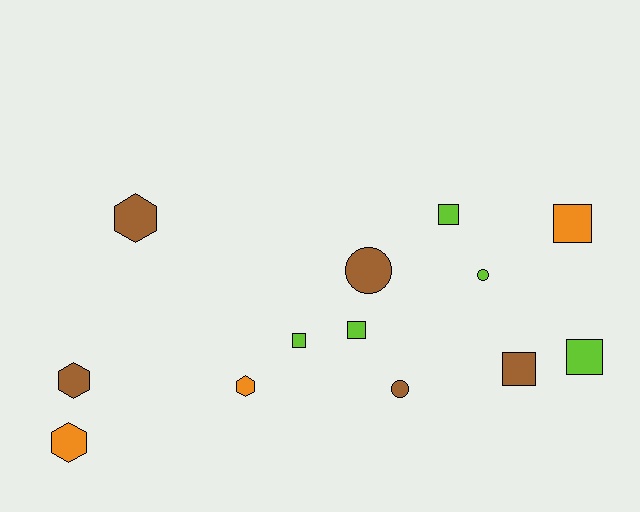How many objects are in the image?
There are 13 objects.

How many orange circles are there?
There are no orange circles.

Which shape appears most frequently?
Square, with 6 objects.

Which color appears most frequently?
Brown, with 5 objects.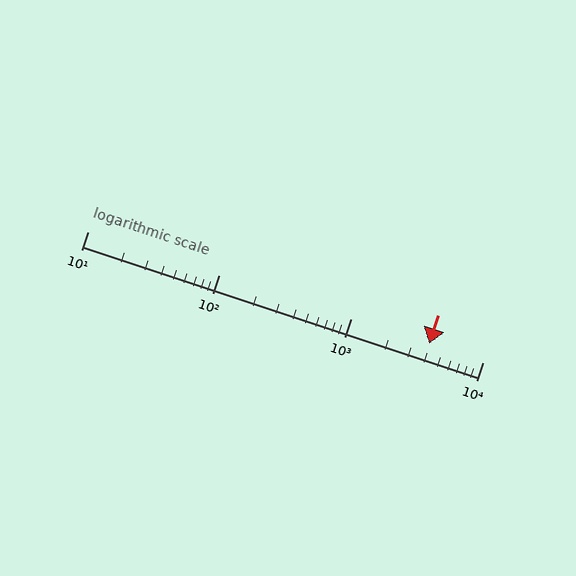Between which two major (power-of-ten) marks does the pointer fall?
The pointer is between 1000 and 10000.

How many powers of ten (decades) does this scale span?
The scale spans 3 decades, from 10 to 10000.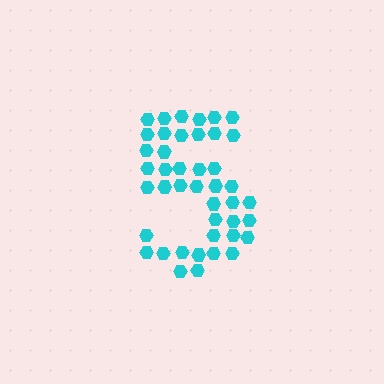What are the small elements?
The small elements are hexagons.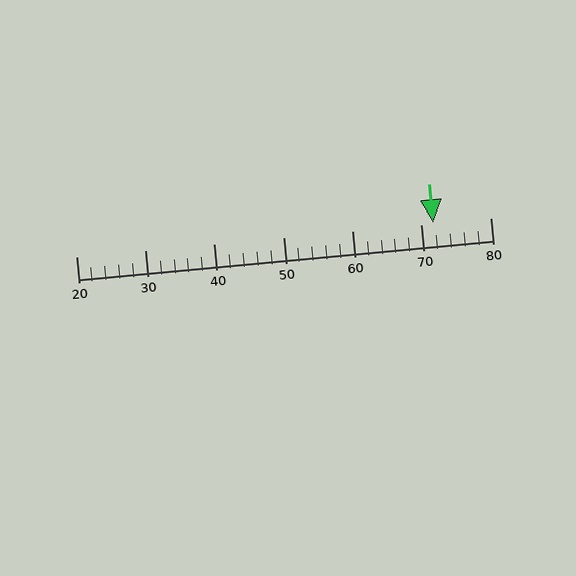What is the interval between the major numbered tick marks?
The major tick marks are spaced 10 units apart.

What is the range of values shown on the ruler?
The ruler shows values from 20 to 80.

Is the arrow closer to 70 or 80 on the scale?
The arrow is closer to 70.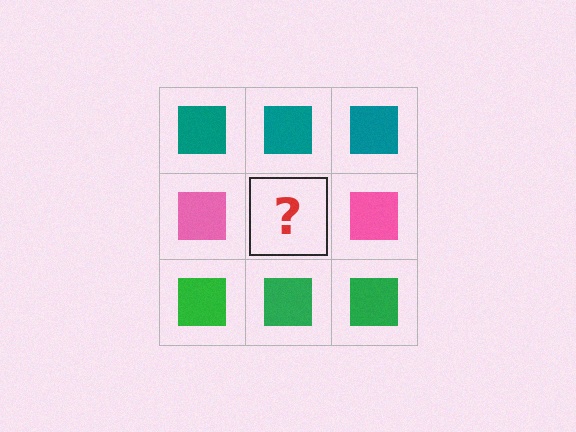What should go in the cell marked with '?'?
The missing cell should contain a pink square.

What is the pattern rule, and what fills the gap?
The rule is that each row has a consistent color. The gap should be filled with a pink square.